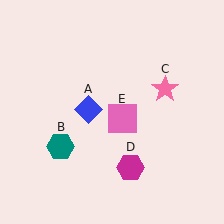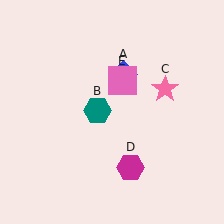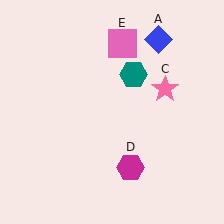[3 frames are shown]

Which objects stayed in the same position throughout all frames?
Pink star (object C) and magenta hexagon (object D) remained stationary.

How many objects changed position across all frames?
3 objects changed position: blue diamond (object A), teal hexagon (object B), pink square (object E).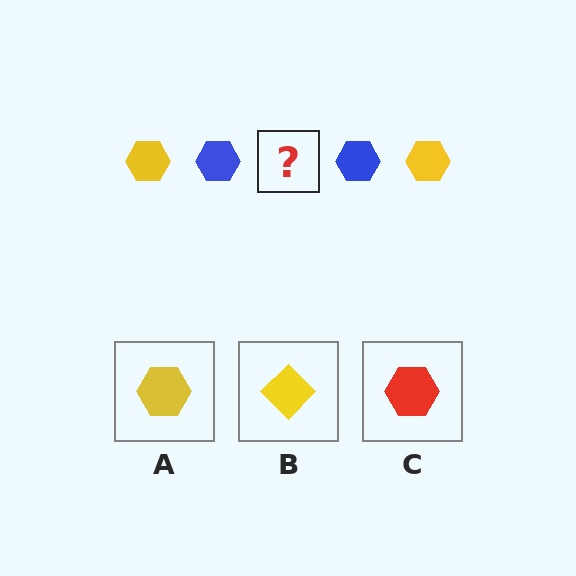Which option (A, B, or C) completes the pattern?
A.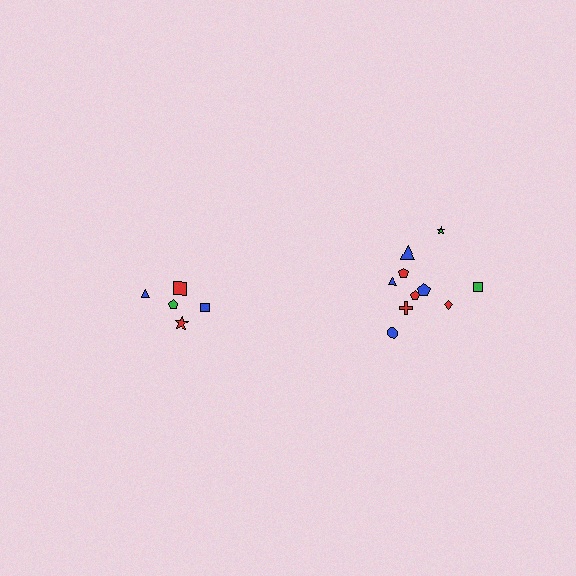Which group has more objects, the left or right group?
The right group.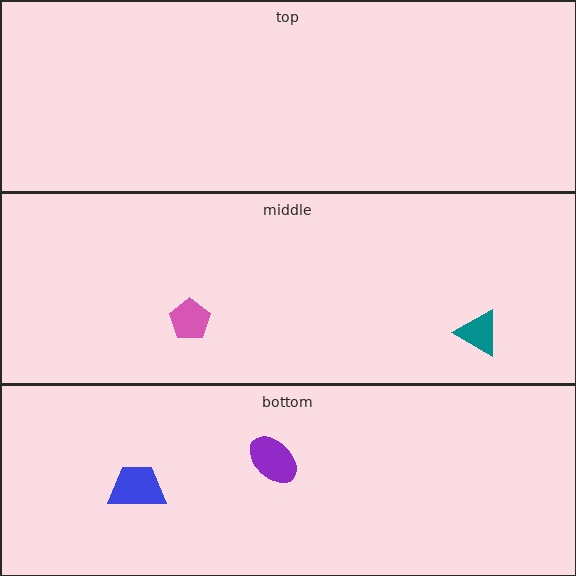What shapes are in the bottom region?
The purple ellipse, the blue trapezoid.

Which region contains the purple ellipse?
The bottom region.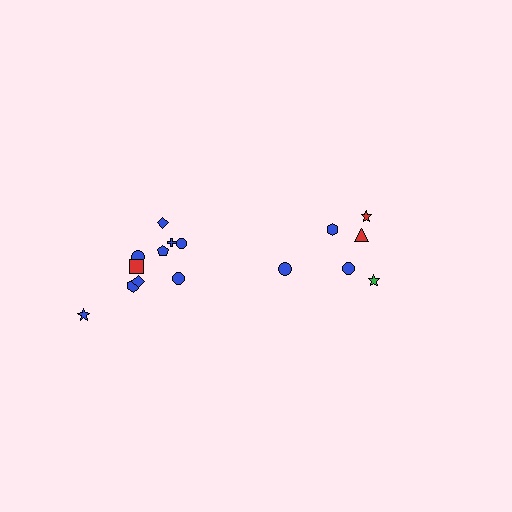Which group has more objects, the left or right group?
The left group.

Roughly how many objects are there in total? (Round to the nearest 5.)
Roughly 15 objects in total.